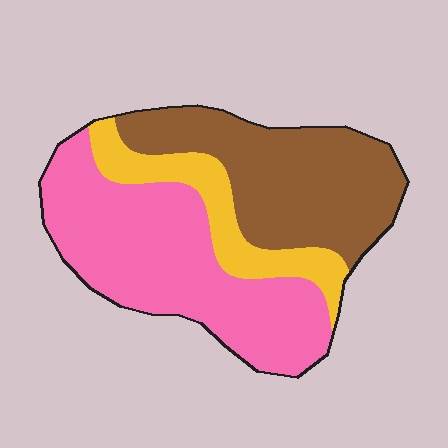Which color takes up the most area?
Pink, at roughly 45%.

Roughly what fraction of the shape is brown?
Brown covers about 35% of the shape.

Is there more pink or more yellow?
Pink.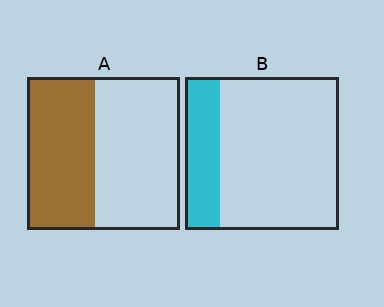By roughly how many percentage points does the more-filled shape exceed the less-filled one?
By roughly 20 percentage points (A over B).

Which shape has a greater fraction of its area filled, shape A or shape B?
Shape A.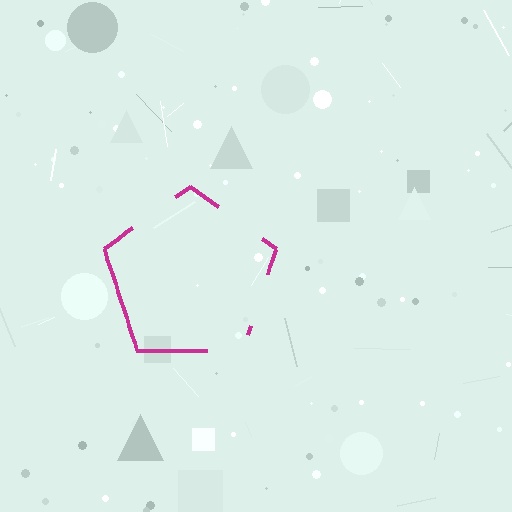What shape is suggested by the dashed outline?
The dashed outline suggests a pentagon.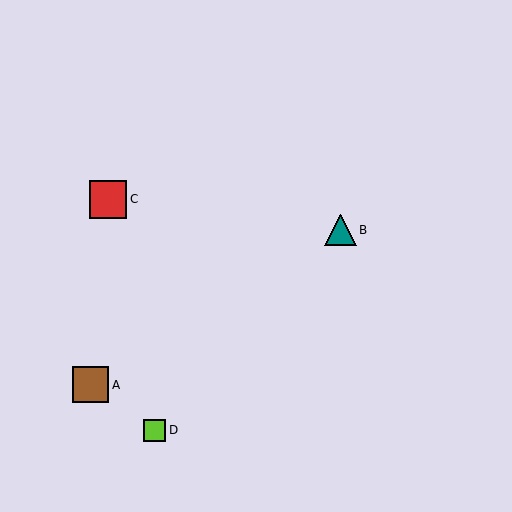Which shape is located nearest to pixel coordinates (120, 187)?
The red square (labeled C) at (108, 199) is nearest to that location.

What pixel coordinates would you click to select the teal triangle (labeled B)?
Click at (341, 230) to select the teal triangle B.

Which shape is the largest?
The red square (labeled C) is the largest.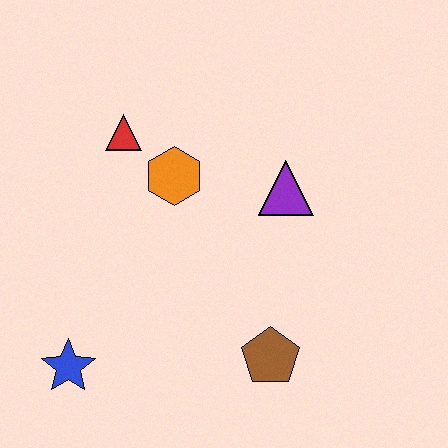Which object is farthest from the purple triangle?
The blue star is farthest from the purple triangle.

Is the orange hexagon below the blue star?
No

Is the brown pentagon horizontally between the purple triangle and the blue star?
Yes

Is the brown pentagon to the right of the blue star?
Yes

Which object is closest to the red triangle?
The orange hexagon is closest to the red triangle.